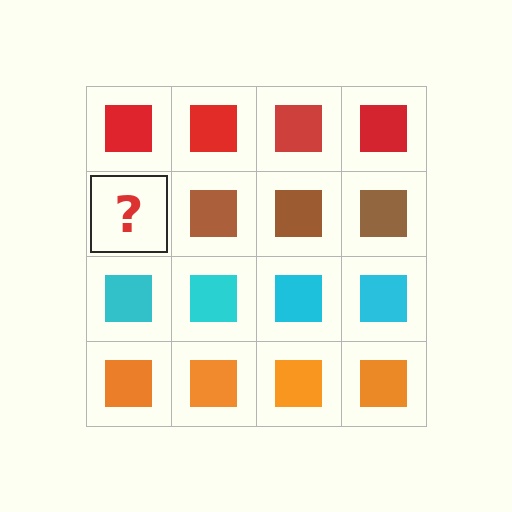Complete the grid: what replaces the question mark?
The question mark should be replaced with a brown square.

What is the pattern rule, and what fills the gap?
The rule is that each row has a consistent color. The gap should be filled with a brown square.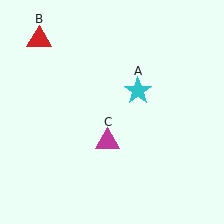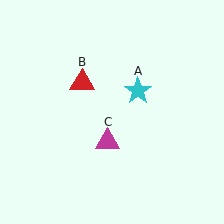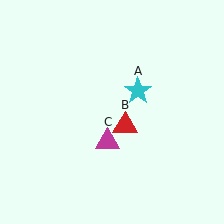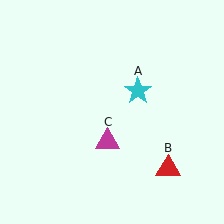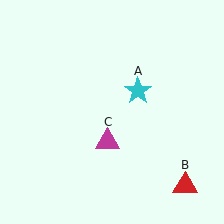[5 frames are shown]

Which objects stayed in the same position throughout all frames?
Cyan star (object A) and magenta triangle (object C) remained stationary.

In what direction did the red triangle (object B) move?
The red triangle (object B) moved down and to the right.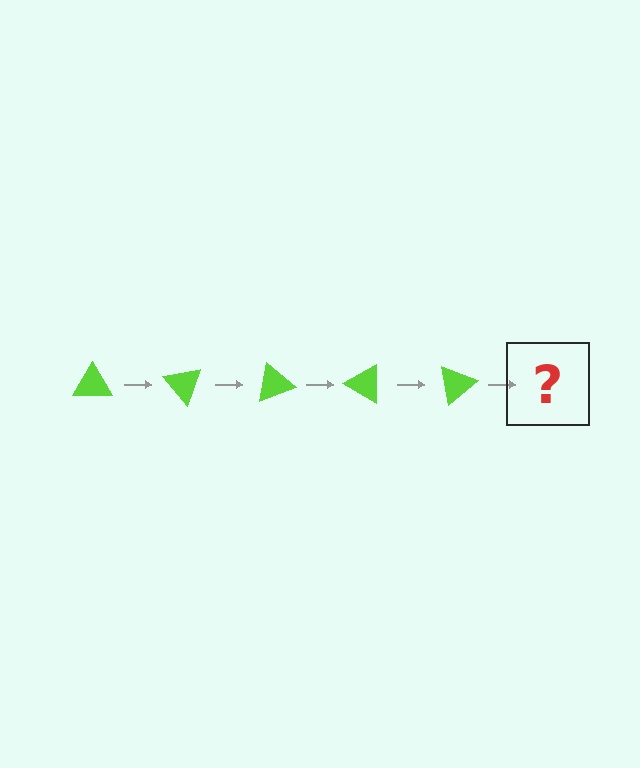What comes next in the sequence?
The next element should be a lime triangle rotated 250 degrees.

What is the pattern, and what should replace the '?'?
The pattern is that the triangle rotates 50 degrees each step. The '?' should be a lime triangle rotated 250 degrees.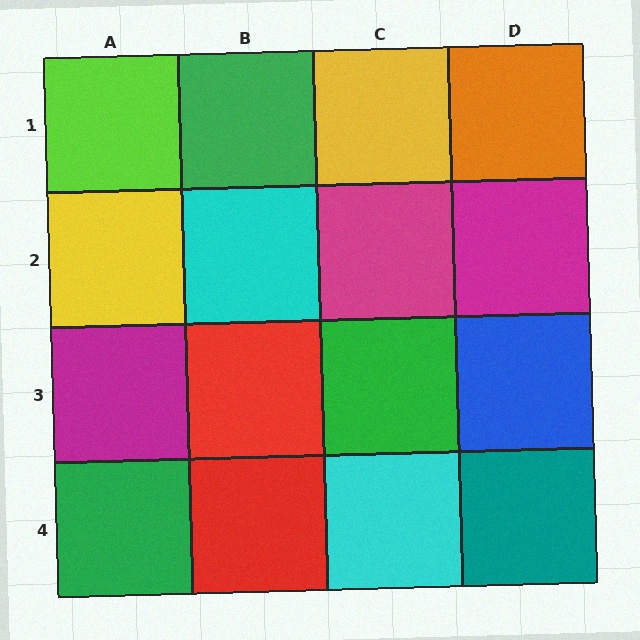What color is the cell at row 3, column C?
Green.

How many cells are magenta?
3 cells are magenta.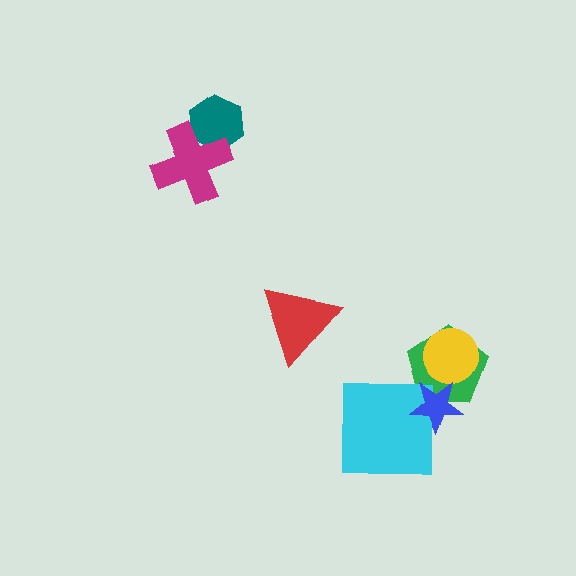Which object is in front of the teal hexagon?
The magenta cross is in front of the teal hexagon.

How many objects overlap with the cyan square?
1 object overlaps with the cyan square.